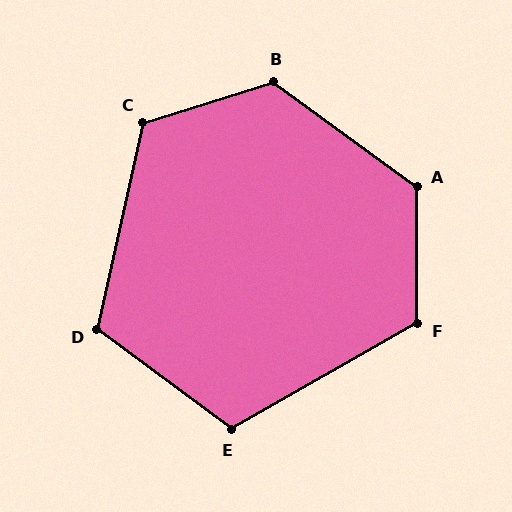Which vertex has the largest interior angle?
A, at approximately 127 degrees.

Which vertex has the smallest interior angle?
E, at approximately 114 degrees.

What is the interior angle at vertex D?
Approximately 114 degrees (obtuse).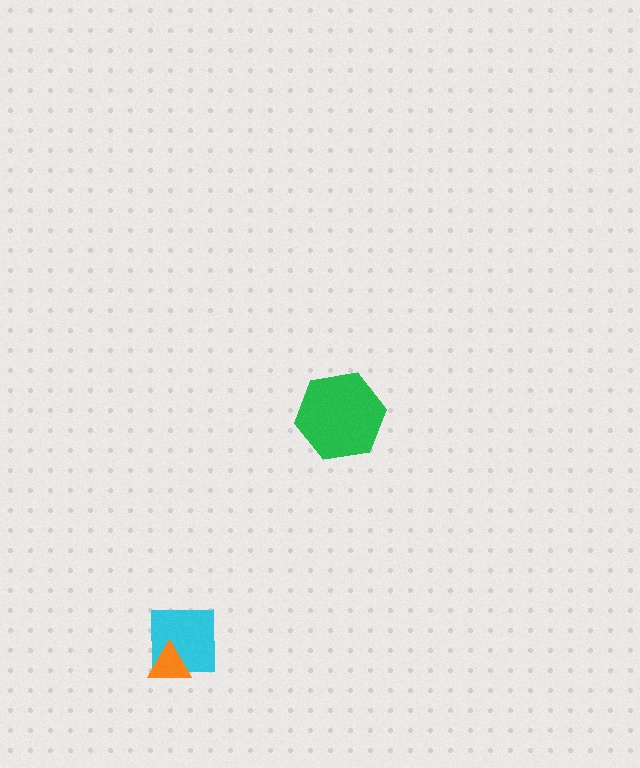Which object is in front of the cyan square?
The orange triangle is in front of the cyan square.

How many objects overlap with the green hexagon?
0 objects overlap with the green hexagon.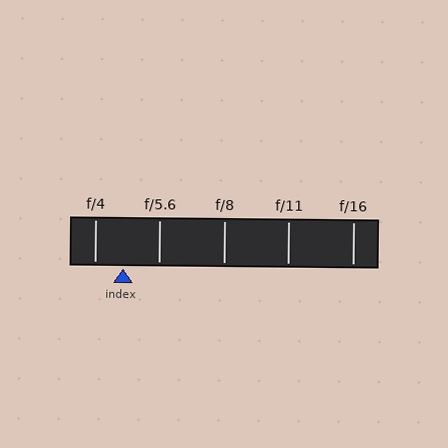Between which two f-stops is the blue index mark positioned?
The index mark is between f/4 and f/5.6.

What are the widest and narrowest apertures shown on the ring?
The widest aperture shown is f/4 and the narrowest is f/16.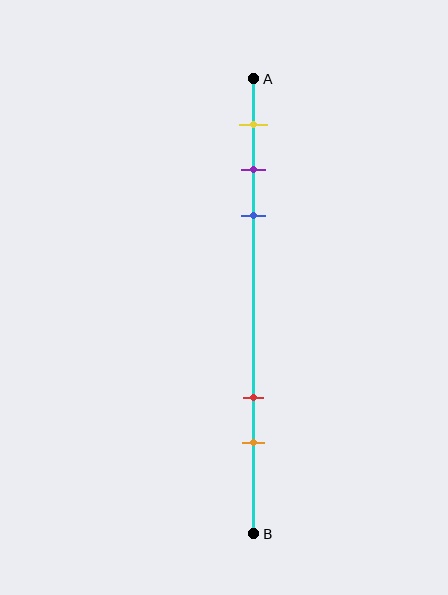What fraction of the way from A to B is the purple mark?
The purple mark is approximately 20% (0.2) of the way from A to B.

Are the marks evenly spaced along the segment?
No, the marks are not evenly spaced.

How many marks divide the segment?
There are 5 marks dividing the segment.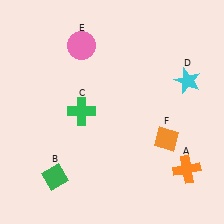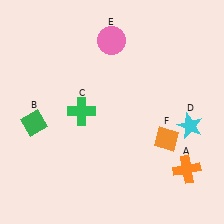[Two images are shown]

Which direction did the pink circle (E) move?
The pink circle (E) moved right.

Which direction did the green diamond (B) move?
The green diamond (B) moved up.